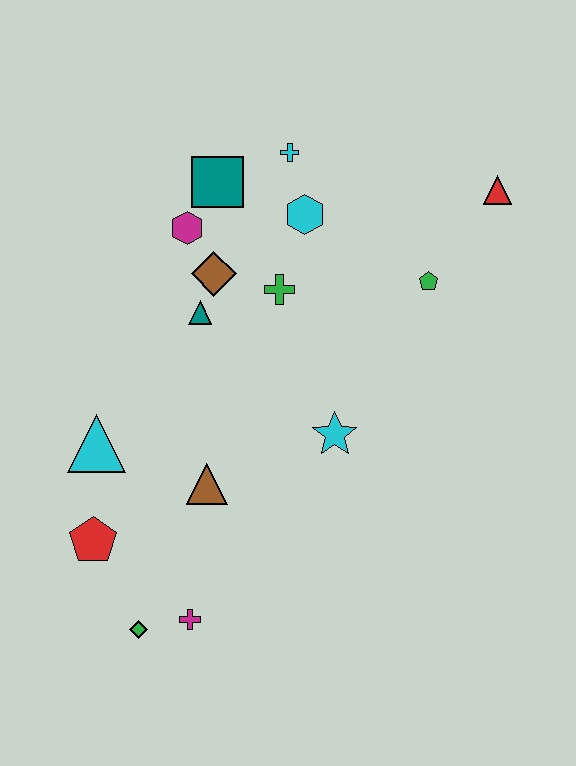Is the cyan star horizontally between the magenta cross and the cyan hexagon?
No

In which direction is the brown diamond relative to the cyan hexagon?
The brown diamond is to the left of the cyan hexagon.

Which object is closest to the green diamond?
The magenta cross is closest to the green diamond.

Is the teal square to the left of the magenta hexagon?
No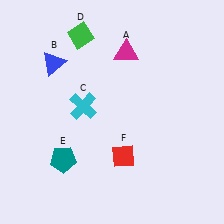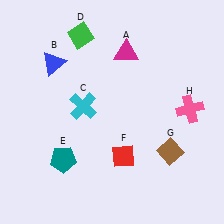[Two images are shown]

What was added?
A brown diamond (G), a pink cross (H) were added in Image 2.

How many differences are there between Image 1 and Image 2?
There are 2 differences between the two images.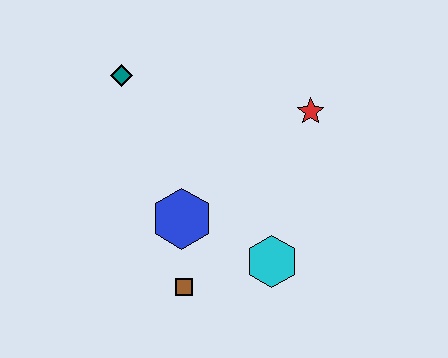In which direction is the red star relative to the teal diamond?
The red star is to the right of the teal diamond.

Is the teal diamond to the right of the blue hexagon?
No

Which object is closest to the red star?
The cyan hexagon is closest to the red star.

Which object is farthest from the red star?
The brown square is farthest from the red star.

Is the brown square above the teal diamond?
No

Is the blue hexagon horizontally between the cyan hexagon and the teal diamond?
Yes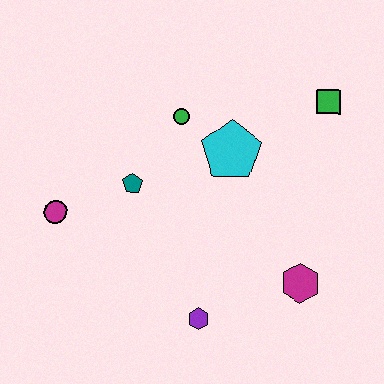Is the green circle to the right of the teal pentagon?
Yes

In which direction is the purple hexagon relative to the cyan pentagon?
The purple hexagon is below the cyan pentagon.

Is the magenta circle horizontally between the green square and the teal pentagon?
No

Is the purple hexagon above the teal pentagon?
No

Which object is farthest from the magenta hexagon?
The magenta circle is farthest from the magenta hexagon.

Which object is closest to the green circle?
The cyan pentagon is closest to the green circle.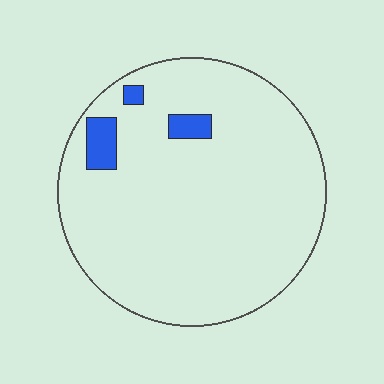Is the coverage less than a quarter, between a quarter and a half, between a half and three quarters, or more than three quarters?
Less than a quarter.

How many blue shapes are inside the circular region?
3.